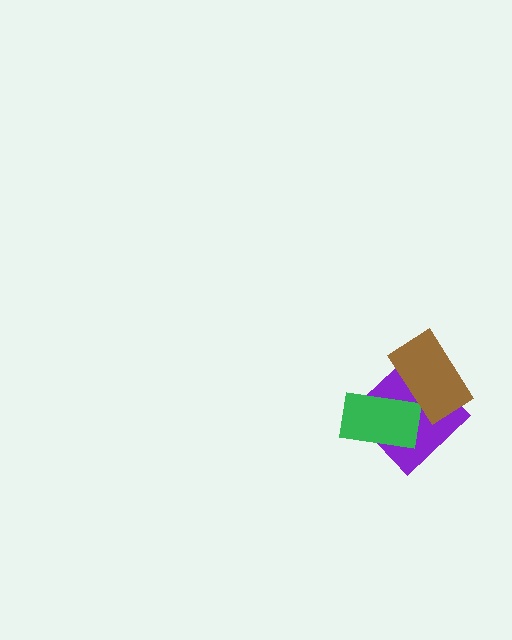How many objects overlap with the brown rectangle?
2 objects overlap with the brown rectangle.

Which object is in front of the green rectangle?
The brown rectangle is in front of the green rectangle.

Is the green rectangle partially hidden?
Yes, it is partially covered by another shape.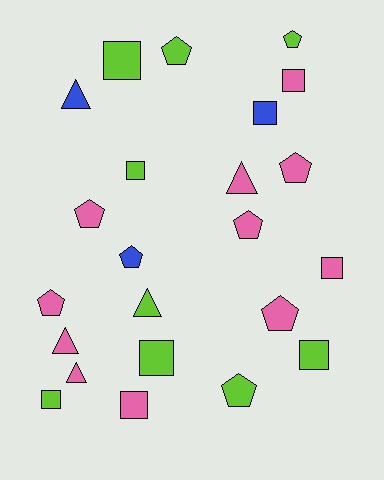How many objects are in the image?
There are 23 objects.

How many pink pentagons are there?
There are 5 pink pentagons.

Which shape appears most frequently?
Square, with 9 objects.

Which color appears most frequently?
Pink, with 11 objects.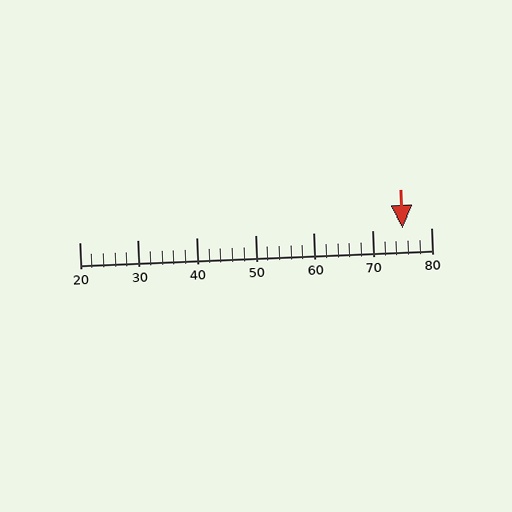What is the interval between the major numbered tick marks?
The major tick marks are spaced 10 units apart.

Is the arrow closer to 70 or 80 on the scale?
The arrow is closer to 80.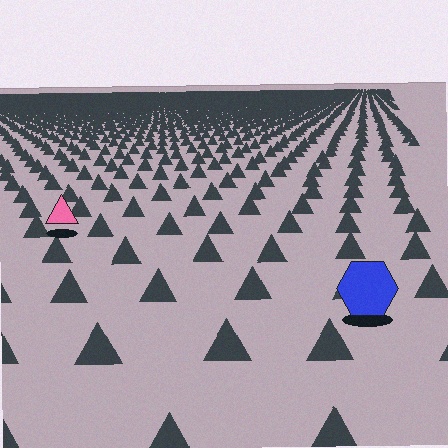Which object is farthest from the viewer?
The pink triangle is farthest from the viewer. It appears smaller and the ground texture around it is denser.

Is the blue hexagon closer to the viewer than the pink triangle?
Yes. The blue hexagon is closer — you can tell from the texture gradient: the ground texture is coarser near it.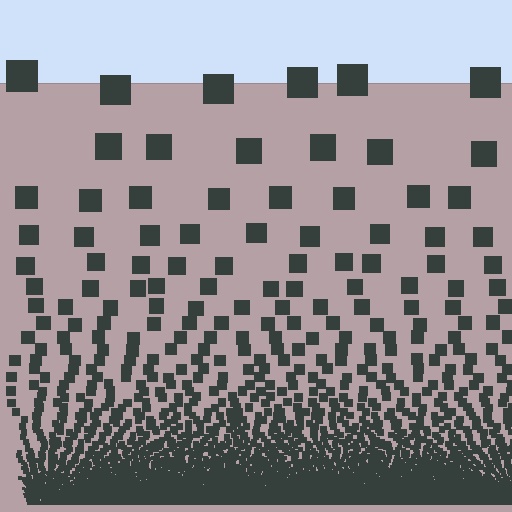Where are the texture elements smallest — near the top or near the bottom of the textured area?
Near the bottom.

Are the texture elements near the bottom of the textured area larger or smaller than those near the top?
Smaller. The gradient is inverted — elements near the bottom are smaller and denser.